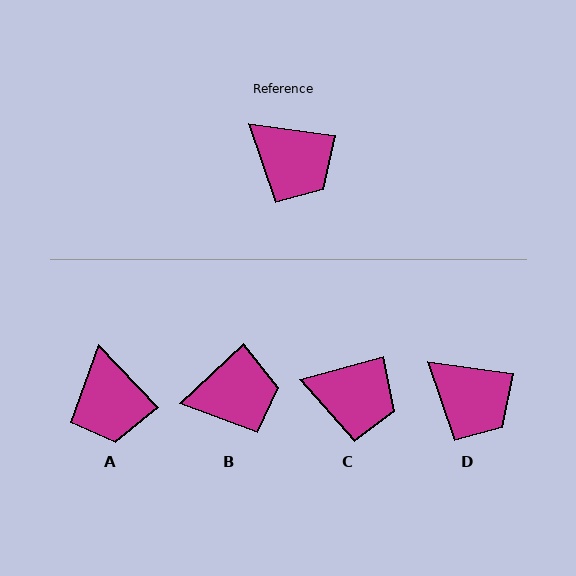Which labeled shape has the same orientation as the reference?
D.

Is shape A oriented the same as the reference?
No, it is off by about 39 degrees.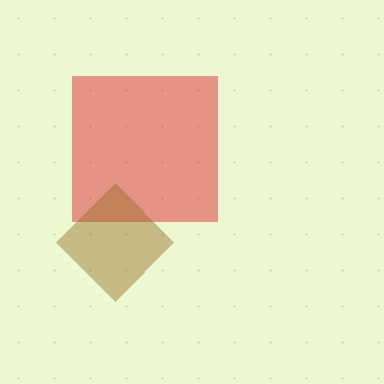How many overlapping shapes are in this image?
There are 2 overlapping shapes in the image.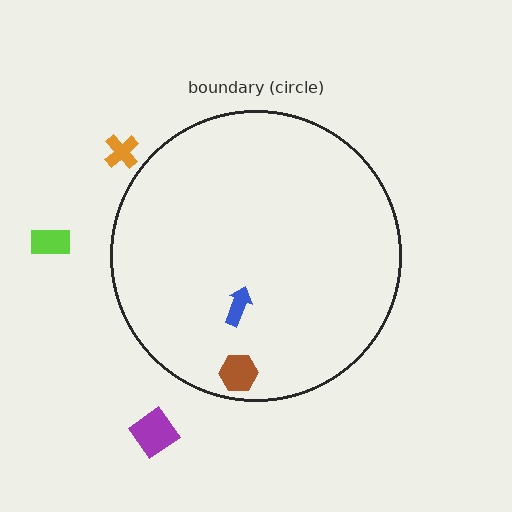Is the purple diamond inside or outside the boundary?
Outside.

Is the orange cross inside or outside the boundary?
Outside.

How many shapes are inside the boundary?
2 inside, 3 outside.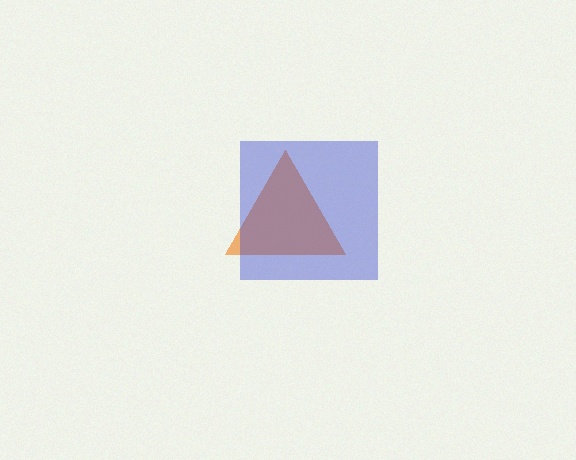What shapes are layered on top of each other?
The layered shapes are: an orange triangle, a blue square.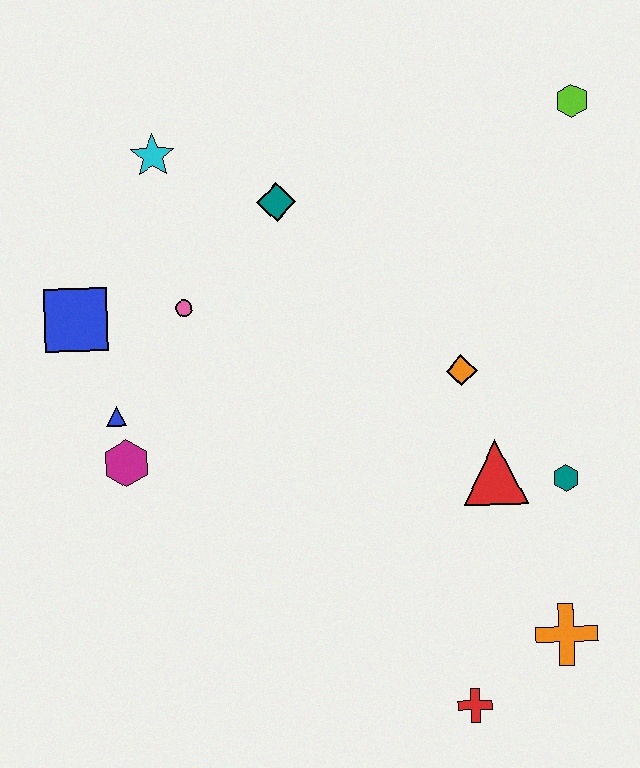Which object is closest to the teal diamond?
The cyan star is closest to the teal diamond.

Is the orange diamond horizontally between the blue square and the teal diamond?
No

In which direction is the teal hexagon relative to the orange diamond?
The teal hexagon is below the orange diamond.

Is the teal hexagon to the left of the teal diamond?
No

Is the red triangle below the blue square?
Yes